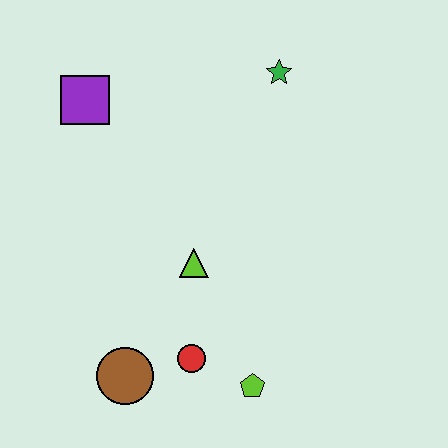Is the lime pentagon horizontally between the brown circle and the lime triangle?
No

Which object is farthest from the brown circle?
The green star is farthest from the brown circle.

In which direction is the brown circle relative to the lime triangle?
The brown circle is below the lime triangle.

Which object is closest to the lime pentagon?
The red circle is closest to the lime pentagon.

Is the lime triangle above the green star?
No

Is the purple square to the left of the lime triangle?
Yes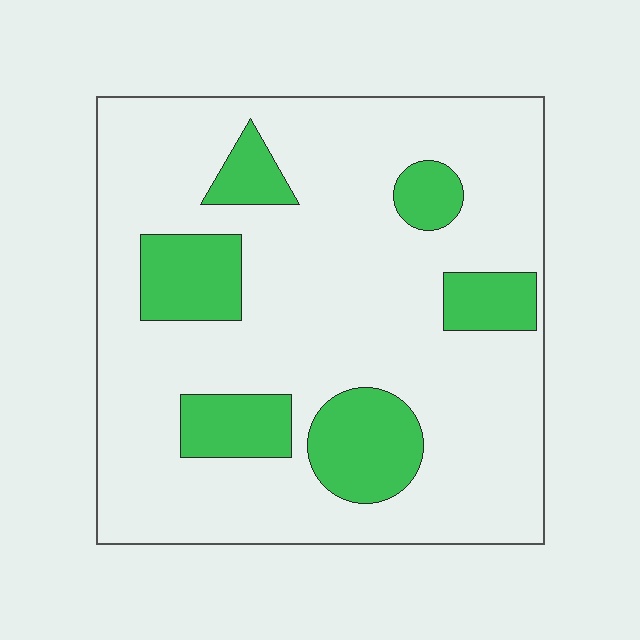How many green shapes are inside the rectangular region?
6.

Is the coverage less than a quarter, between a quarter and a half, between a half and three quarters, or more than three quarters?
Less than a quarter.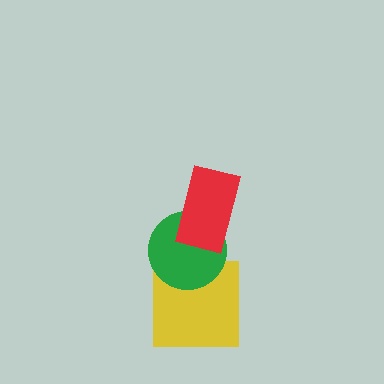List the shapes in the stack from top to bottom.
From top to bottom: the red rectangle, the green circle, the yellow square.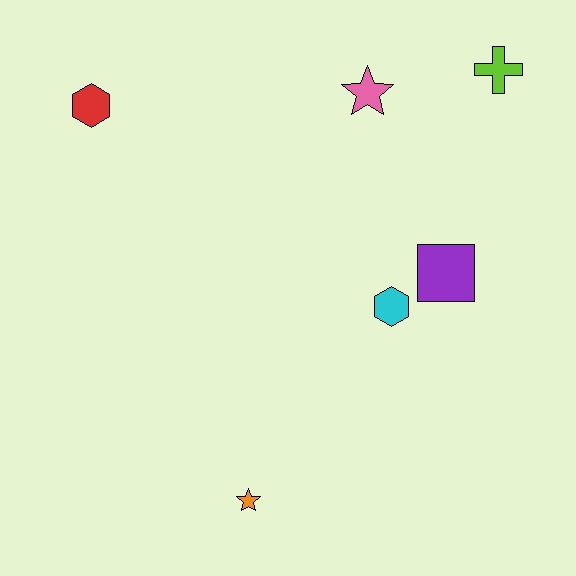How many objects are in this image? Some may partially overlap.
There are 6 objects.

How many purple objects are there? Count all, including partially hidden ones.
There is 1 purple object.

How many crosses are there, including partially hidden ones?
There is 1 cross.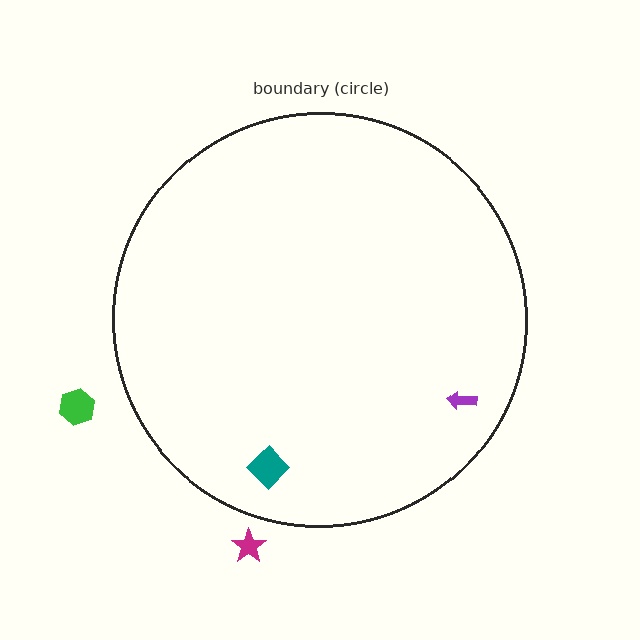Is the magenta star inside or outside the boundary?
Outside.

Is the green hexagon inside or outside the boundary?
Outside.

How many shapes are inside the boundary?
2 inside, 2 outside.